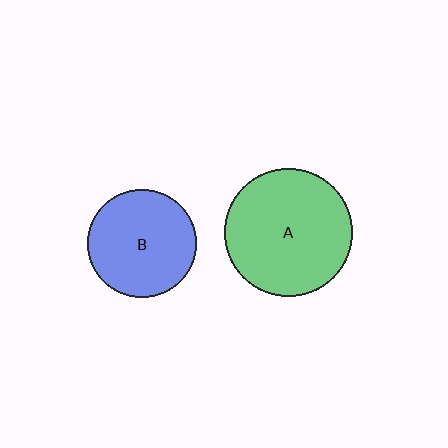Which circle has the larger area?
Circle A (green).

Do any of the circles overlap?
No, none of the circles overlap.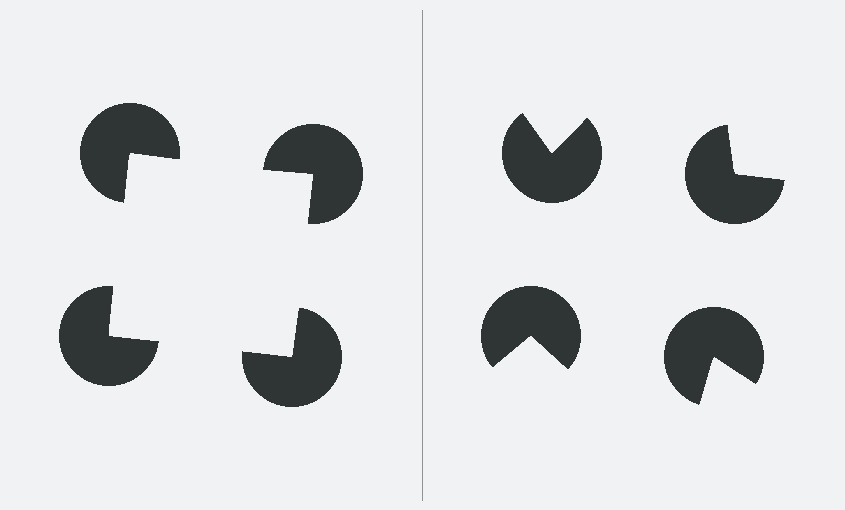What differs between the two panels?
The pac-man discs are positioned identically on both sides; only the wedge orientations differ. On the left they align to a square; on the right they are misaligned.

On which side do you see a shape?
An illusory square appears on the left side. On the right side the wedge cuts are rotated, so no coherent shape forms.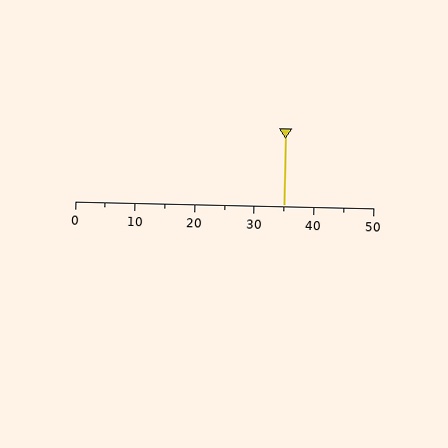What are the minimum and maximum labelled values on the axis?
The axis runs from 0 to 50.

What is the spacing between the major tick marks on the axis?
The major ticks are spaced 10 apart.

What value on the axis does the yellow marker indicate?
The marker indicates approximately 35.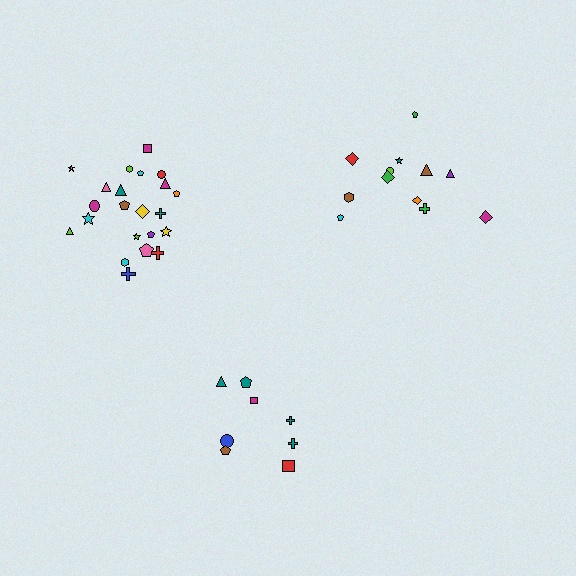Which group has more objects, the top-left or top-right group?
The top-left group.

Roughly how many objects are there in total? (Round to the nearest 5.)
Roughly 40 objects in total.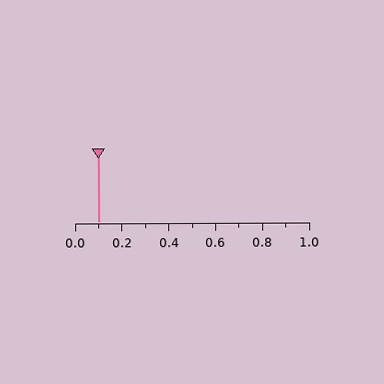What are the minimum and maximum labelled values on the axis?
The axis runs from 0.0 to 1.0.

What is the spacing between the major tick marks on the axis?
The major ticks are spaced 0.2 apart.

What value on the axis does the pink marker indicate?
The marker indicates approximately 0.1.